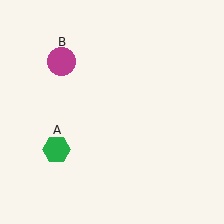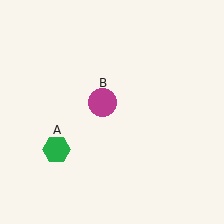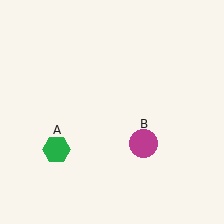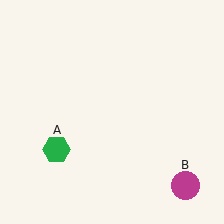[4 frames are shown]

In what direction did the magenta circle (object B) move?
The magenta circle (object B) moved down and to the right.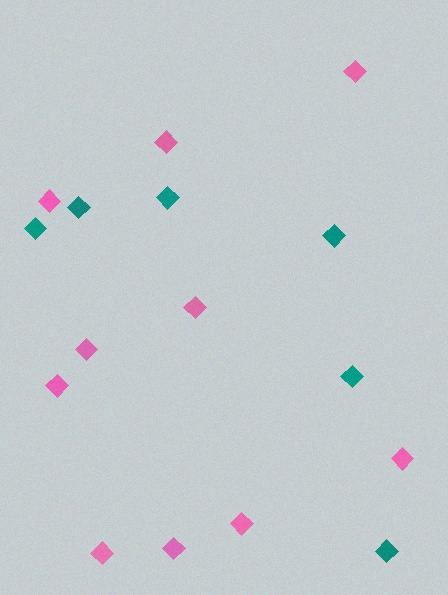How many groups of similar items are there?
There are 2 groups: one group of teal diamonds (6) and one group of pink diamonds (10).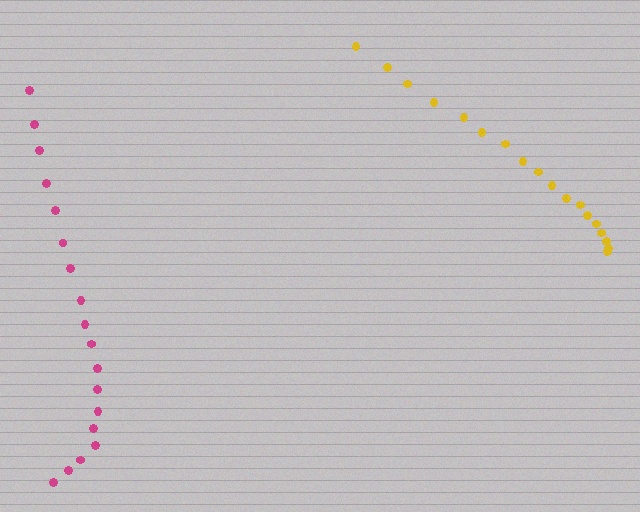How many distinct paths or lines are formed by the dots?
There are 2 distinct paths.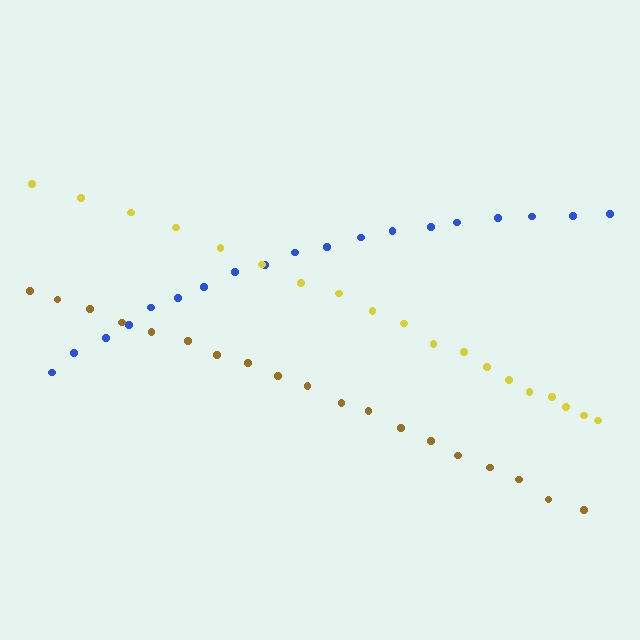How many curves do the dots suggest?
There are 3 distinct paths.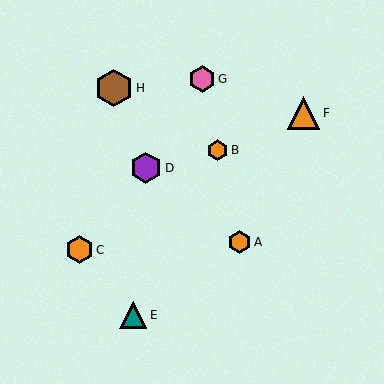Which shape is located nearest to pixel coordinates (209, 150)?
The orange hexagon (labeled B) at (217, 150) is nearest to that location.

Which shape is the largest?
The brown hexagon (labeled H) is the largest.